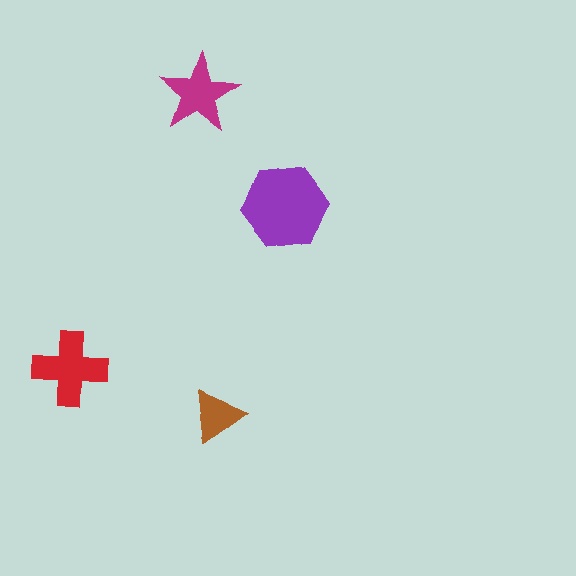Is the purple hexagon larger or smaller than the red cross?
Larger.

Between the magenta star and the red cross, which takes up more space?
The red cross.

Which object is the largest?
The purple hexagon.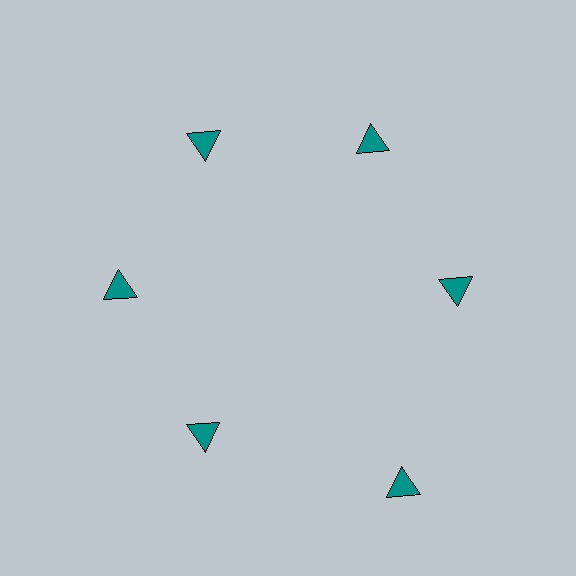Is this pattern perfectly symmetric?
No. The 6 teal triangles are arranged in a ring, but one element near the 5 o'clock position is pushed outward from the center, breaking the 6-fold rotational symmetry.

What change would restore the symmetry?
The symmetry would be restored by moving it inward, back onto the ring so that all 6 triangles sit at equal angles and equal distance from the center.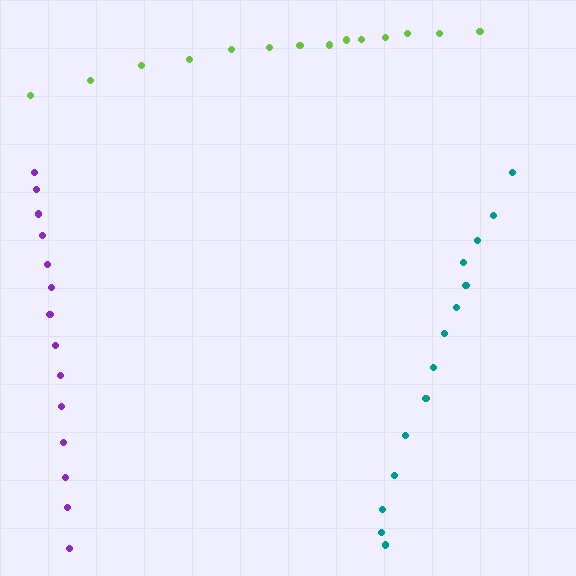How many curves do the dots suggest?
There are 3 distinct paths.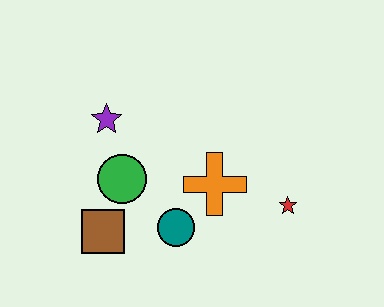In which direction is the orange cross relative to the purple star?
The orange cross is to the right of the purple star.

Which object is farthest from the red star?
The purple star is farthest from the red star.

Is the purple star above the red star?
Yes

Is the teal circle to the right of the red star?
No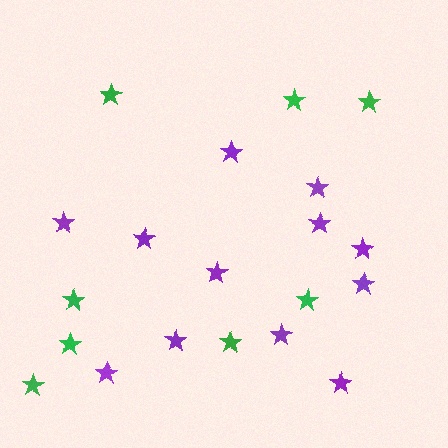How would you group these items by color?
There are 2 groups: one group of purple stars (12) and one group of green stars (8).